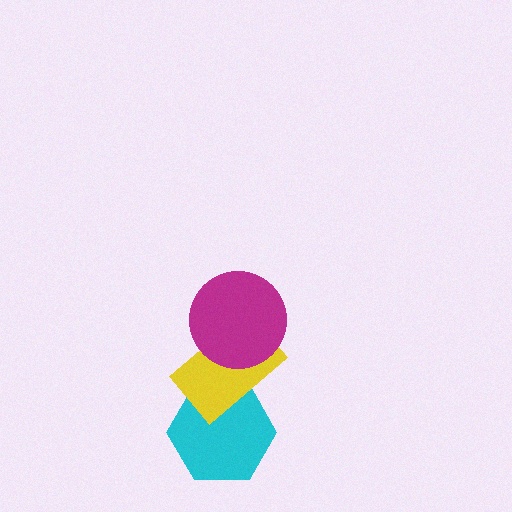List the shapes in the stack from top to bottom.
From top to bottom: the magenta circle, the yellow rectangle, the cyan hexagon.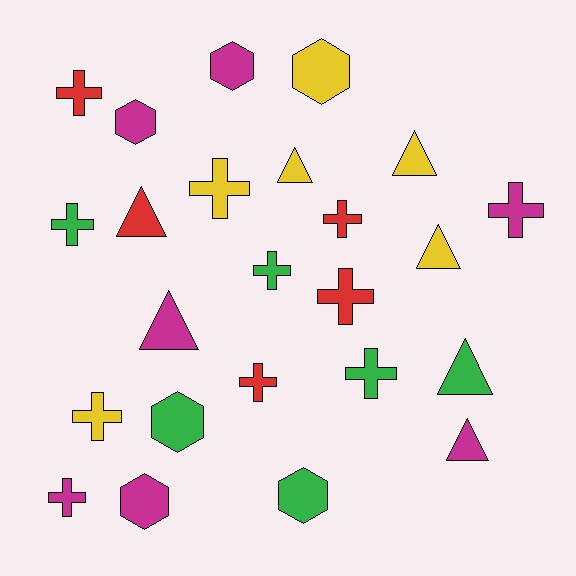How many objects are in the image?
There are 24 objects.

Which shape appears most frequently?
Cross, with 11 objects.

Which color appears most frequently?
Magenta, with 7 objects.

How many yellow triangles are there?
There are 3 yellow triangles.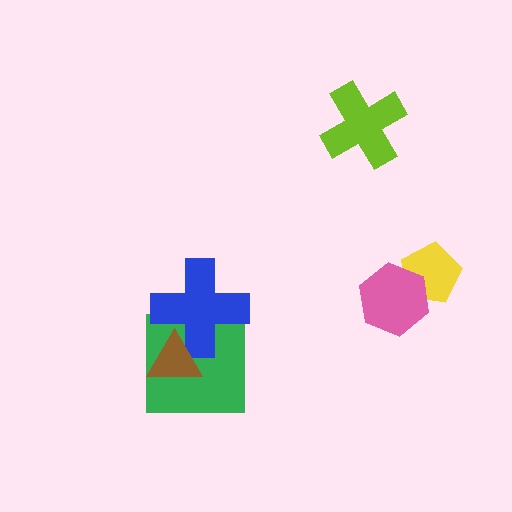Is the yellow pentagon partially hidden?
Yes, it is partially covered by another shape.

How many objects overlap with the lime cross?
0 objects overlap with the lime cross.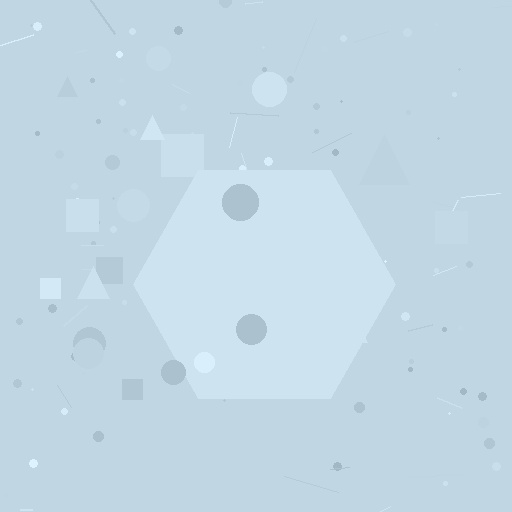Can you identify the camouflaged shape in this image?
The camouflaged shape is a hexagon.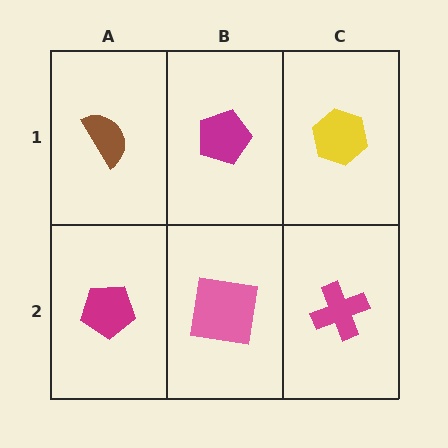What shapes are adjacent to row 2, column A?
A brown semicircle (row 1, column A), a pink square (row 2, column B).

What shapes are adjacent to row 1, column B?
A pink square (row 2, column B), a brown semicircle (row 1, column A), a yellow hexagon (row 1, column C).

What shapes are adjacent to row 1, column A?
A magenta pentagon (row 2, column A), a magenta pentagon (row 1, column B).